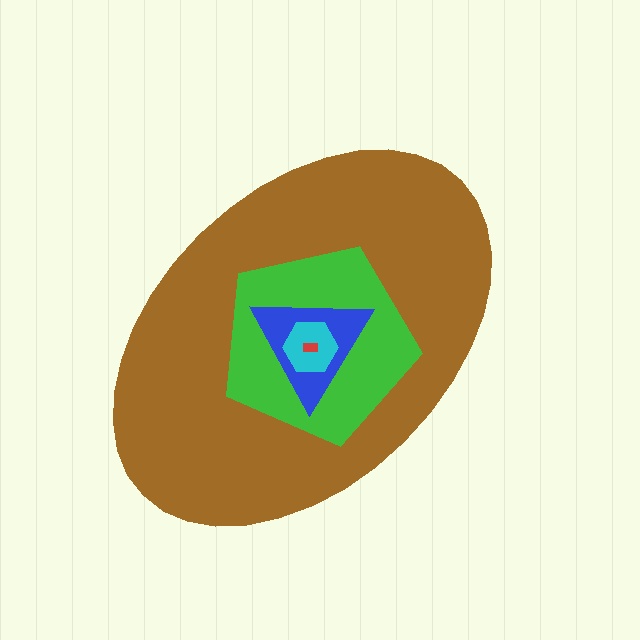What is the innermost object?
The red rectangle.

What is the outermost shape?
The brown ellipse.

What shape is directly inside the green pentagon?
The blue triangle.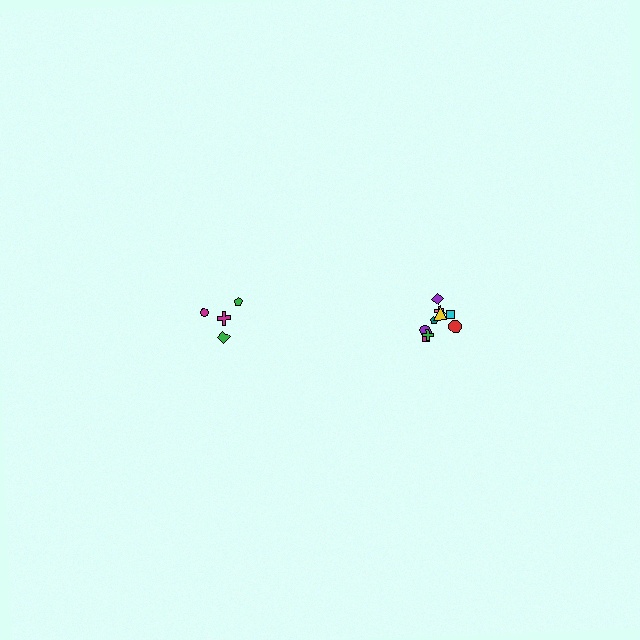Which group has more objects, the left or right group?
The right group.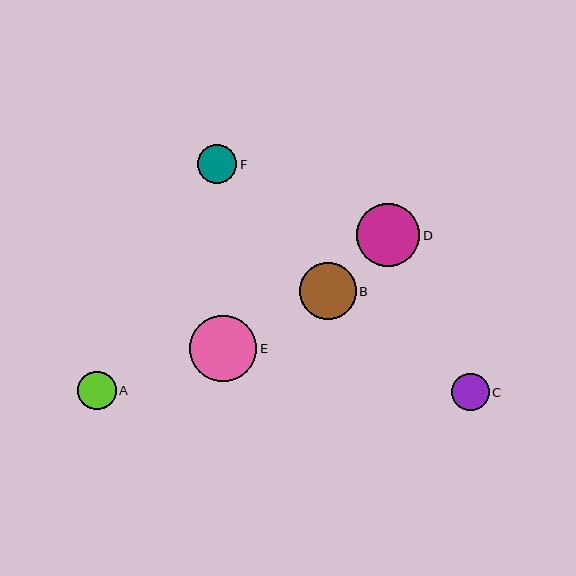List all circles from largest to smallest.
From largest to smallest: E, D, B, F, A, C.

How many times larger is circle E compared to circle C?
Circle E is approximately 1.8 times the size of circle C.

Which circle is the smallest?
Circle C is the smallest with a size of approximately 37 pixels.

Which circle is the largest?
Circle E is the largest with a size of approximately 67 pixels.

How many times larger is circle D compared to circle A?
Circle D is approximately 1.6 times the size of circle A.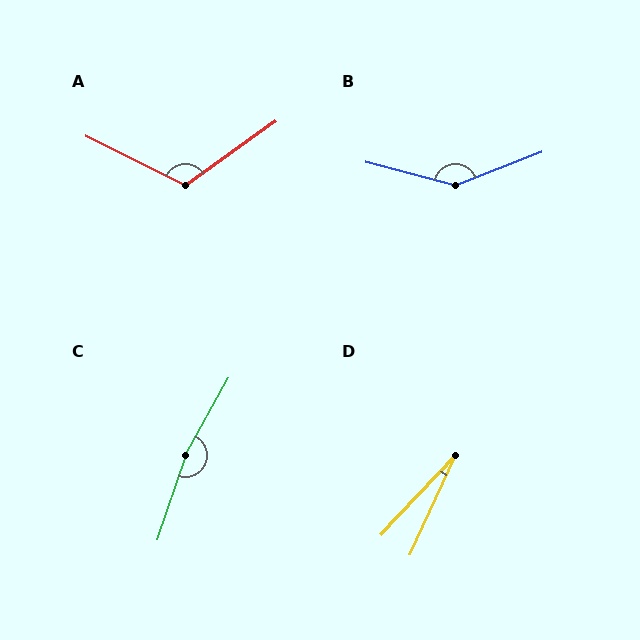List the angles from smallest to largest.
D (19°), A (118°), B (144°), C (169°).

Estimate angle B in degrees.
Approximately 144 degrees.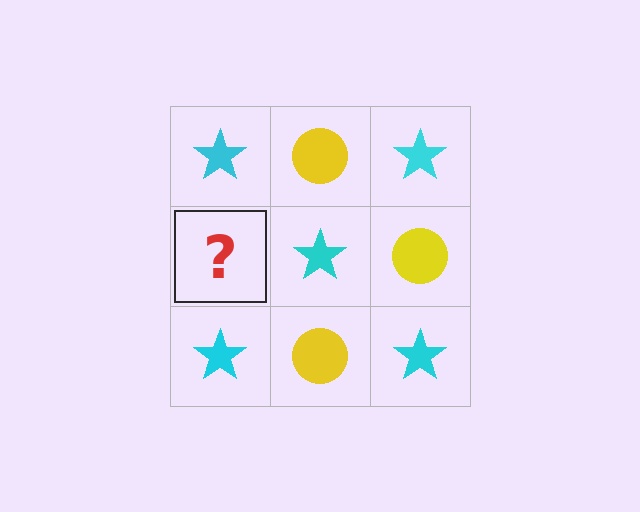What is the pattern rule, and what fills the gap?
The rule is that it alternates cyan star and yellow circle in a checkerboard pattern. The gap should be filled with a yellow circle.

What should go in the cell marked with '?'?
The missing cell should contain a yellow circle.